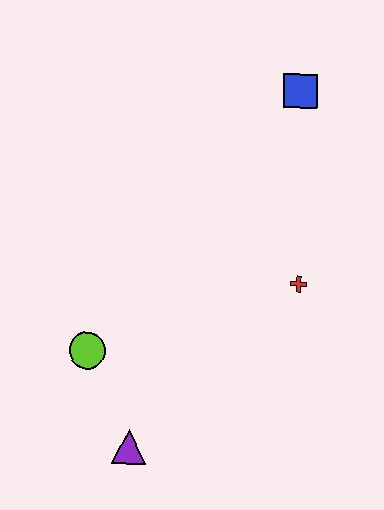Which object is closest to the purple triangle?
The lime circle is closest to the purple triangle.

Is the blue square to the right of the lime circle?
Yes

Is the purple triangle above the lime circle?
No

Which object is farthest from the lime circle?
The blue square is farthest from the lime circle.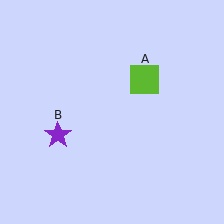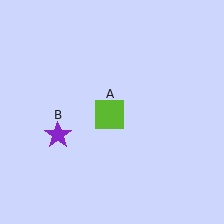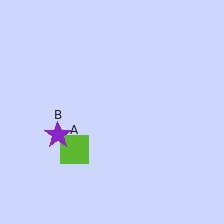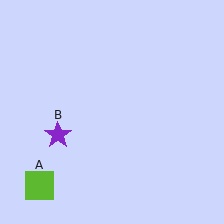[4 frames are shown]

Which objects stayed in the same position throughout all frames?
Purple star (object B) remained stationary.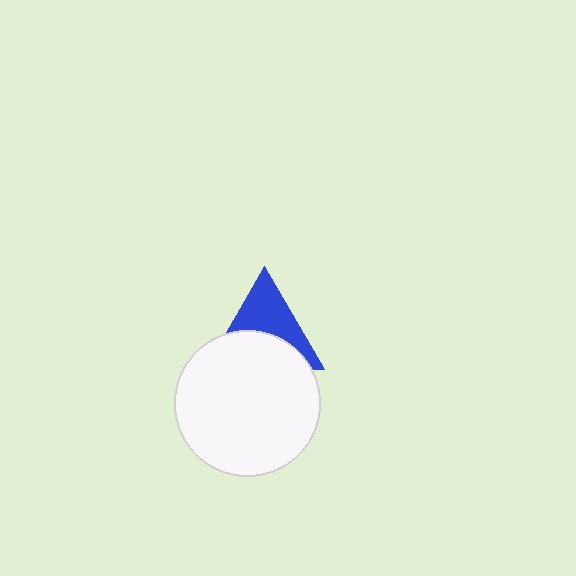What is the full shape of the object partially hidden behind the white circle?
The partially hidden object is a blue triangle.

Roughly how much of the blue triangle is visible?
About half of it is visible (roughly 51%).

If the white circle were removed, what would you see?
You would see the complete blue triangle.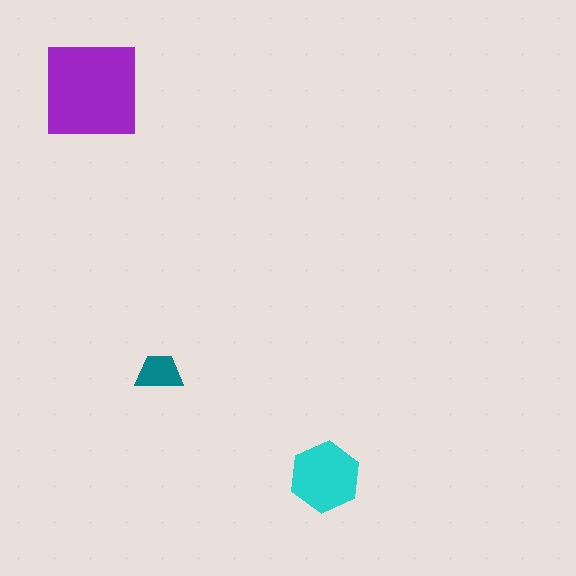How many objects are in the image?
There are 3 objects in the image.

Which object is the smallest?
The teal trapezoid.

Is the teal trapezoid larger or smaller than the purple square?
Smaller.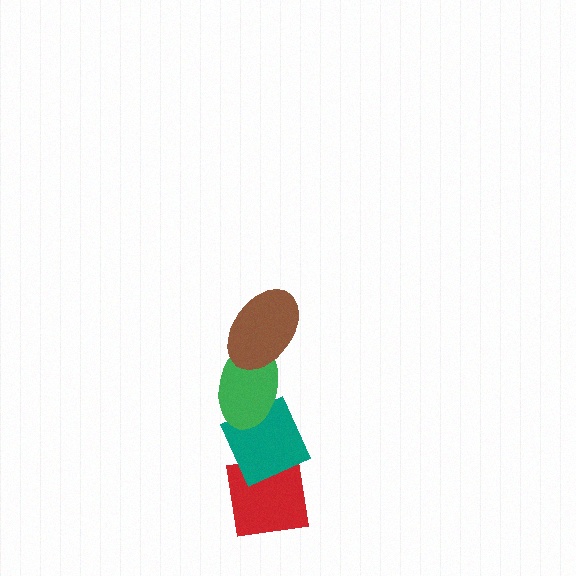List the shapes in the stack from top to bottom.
From top to bottom: the brown ellipse, the green ellipse, the teal diamond, the red square.